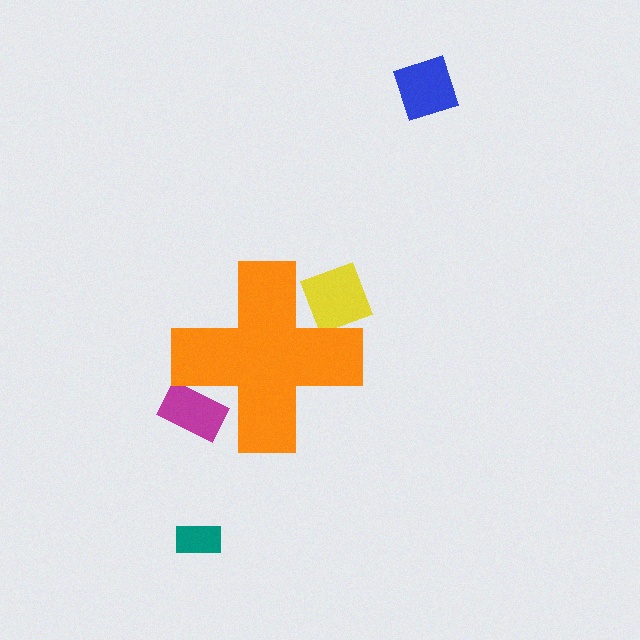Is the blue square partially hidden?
No, the blue square is fully visible.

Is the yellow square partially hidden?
Yes, the yellow square is partially hidden behind the orange cross.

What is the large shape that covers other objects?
An orange cross.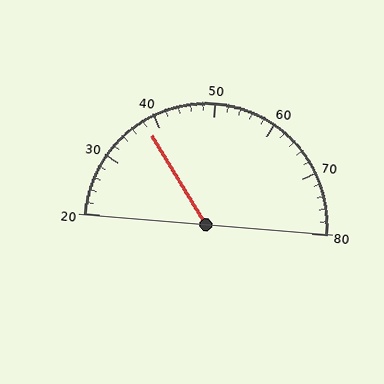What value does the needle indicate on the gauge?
The needle indicates approximately 38.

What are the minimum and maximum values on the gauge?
The gauge ranges from 20 to 80.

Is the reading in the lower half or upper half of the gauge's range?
The reading is in the lower half of the range (20 to 80).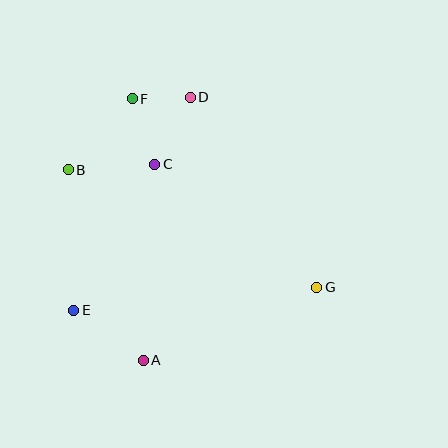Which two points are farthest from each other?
Points B and G are farthest from each other.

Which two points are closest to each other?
Points D and F are closest to each other.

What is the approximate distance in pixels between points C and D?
The distance between C and D is approximately 76 pixels.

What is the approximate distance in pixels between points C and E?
The distance between C and E is approximately 167 pixels.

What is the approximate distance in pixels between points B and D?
The distance between B and D is approximately 142 pixels.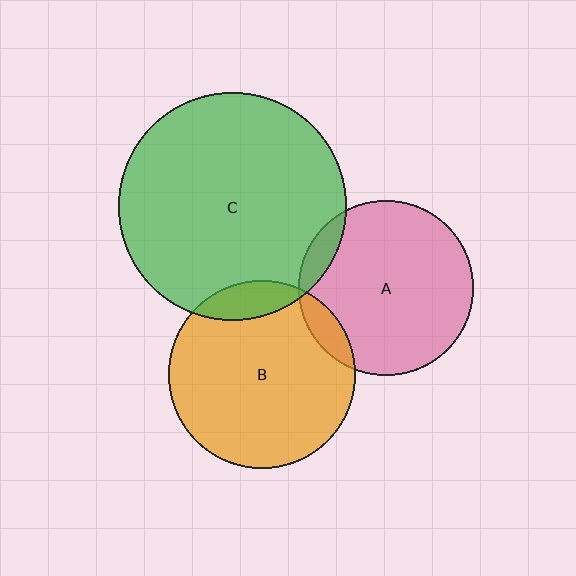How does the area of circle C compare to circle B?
Approximately 1.5 times.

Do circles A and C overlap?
Yes.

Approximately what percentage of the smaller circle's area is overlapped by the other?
Approximately 10%.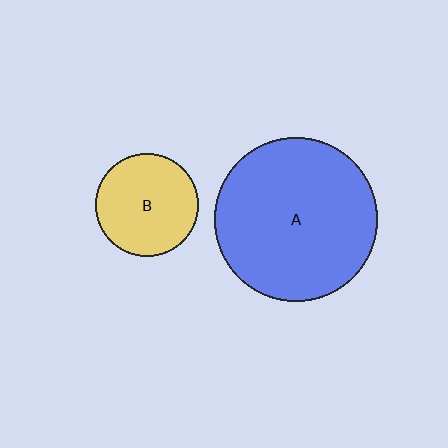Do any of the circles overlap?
No, none of the circles overlap.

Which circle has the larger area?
Circle A (blue).